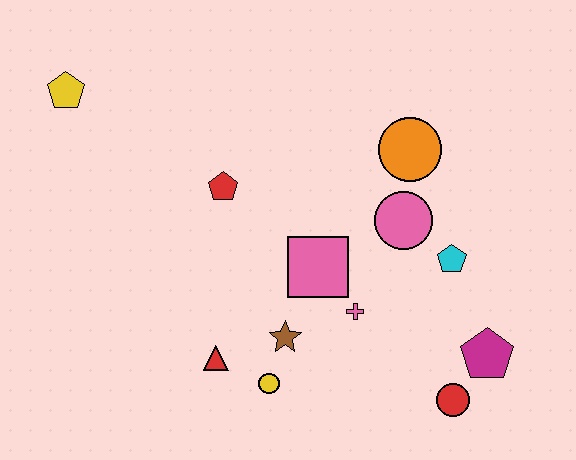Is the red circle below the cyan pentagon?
Yes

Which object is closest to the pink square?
The pink cross is closest to the pink square.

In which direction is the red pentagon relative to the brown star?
The red pentagon is above the brown star.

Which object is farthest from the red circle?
The yellow pentagon is farthest from the red circle.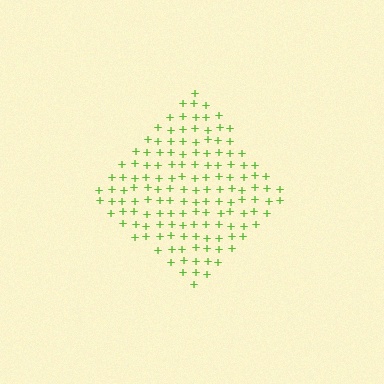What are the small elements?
The small elements are plus signs.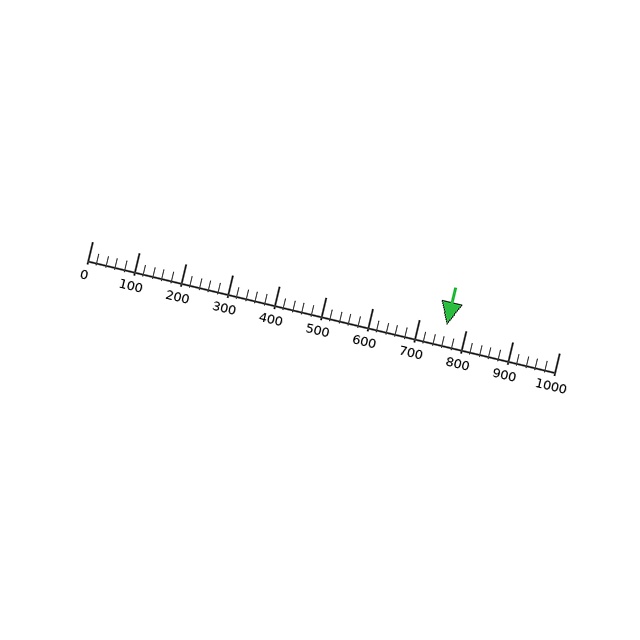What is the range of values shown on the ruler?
The ruler shows values from 0 to 1000.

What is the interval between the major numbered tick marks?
The major tick marks are spaced 100 units apart.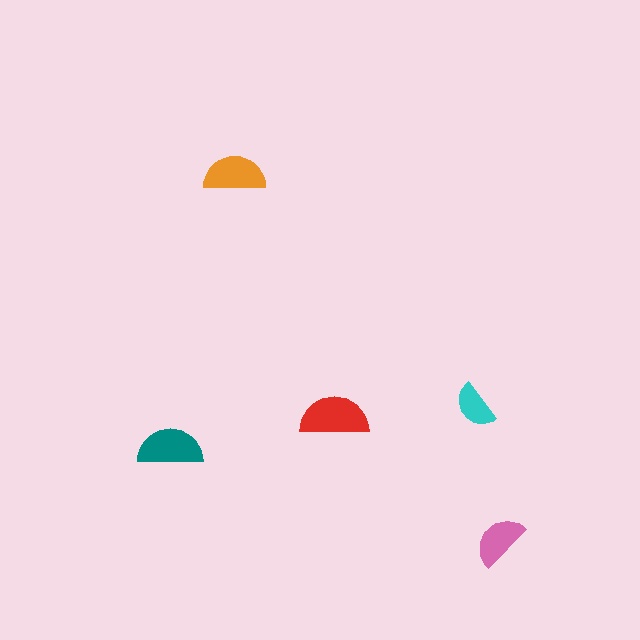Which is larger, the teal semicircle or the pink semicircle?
The teal one.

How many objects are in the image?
There are 5 objects in the image.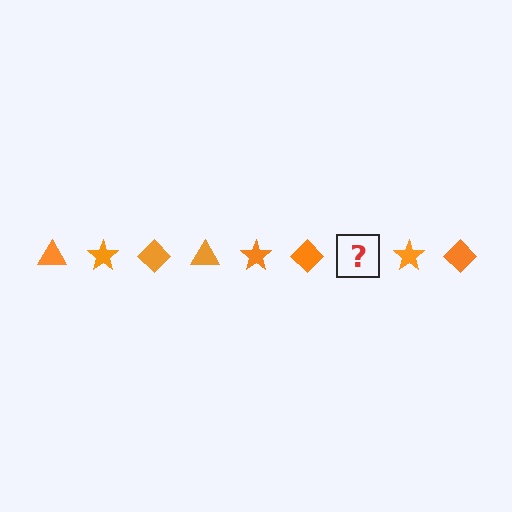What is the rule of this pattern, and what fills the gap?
The rule is that the pattern cycles through triangle, star, diamond shapes in orange. The gap should be filled with an orange triangle.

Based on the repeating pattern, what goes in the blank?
The blank should be an orange triangle.